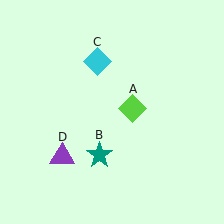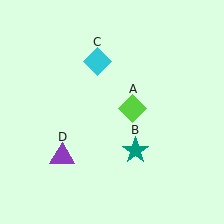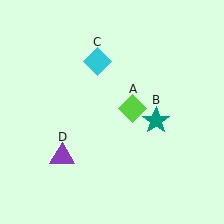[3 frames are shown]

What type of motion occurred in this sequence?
The teal star (object B) rotated counterclockwise around the center of the scene.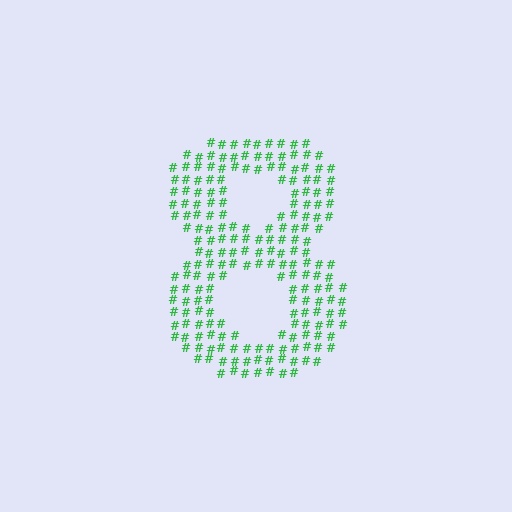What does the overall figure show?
The overall figure shows the digit 8.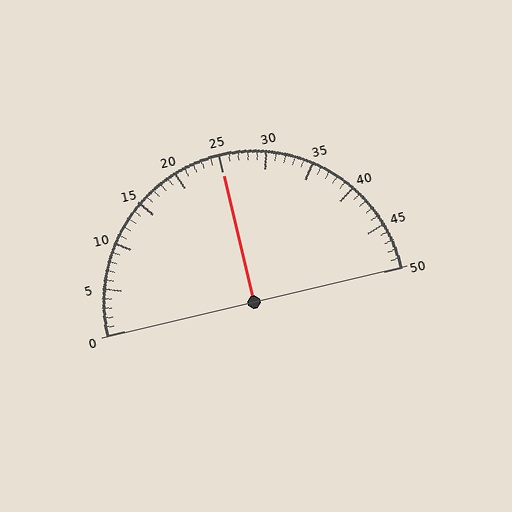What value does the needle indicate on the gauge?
The needle indicates approximately 25.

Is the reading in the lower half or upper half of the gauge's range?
The reading is in the upper half of the range (0 to 50).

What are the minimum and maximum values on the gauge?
The gauge ranges from 0 to 50.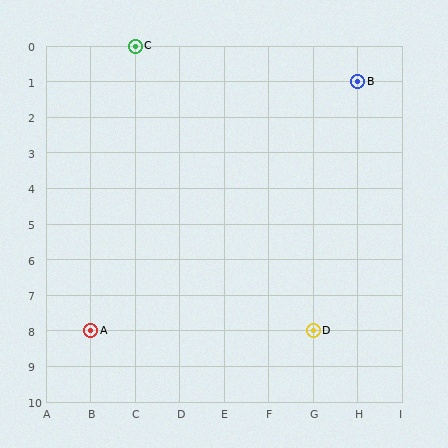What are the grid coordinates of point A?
Point A is at grid coordinates (B, 8).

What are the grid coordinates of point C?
Point C is at grid coordinates (C, 0).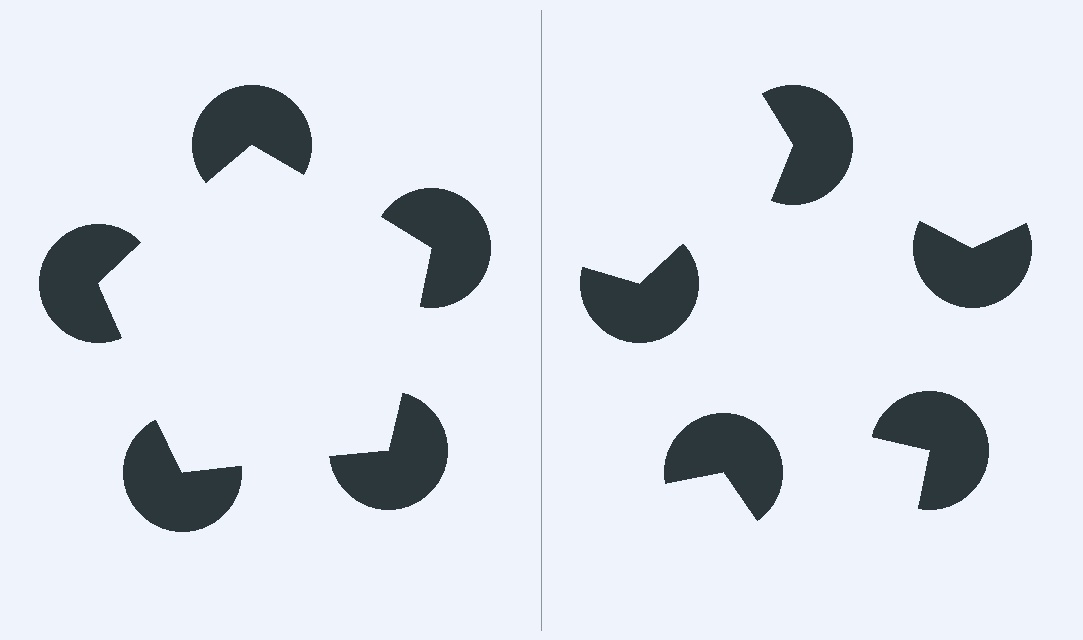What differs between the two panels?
The pac-man discs are positioned identically on both sides; only the wedge orientations differ. On the left they align to a pentagon; on the right they are misaligned.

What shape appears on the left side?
An illusory pentagon.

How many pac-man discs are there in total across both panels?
10 — 5 on each side.